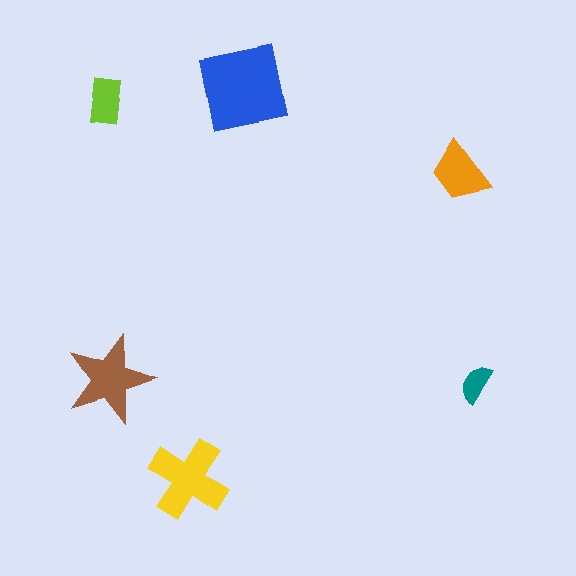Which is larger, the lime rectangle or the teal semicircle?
The lime rectangle.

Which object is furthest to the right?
The teal semicircle is rightmost.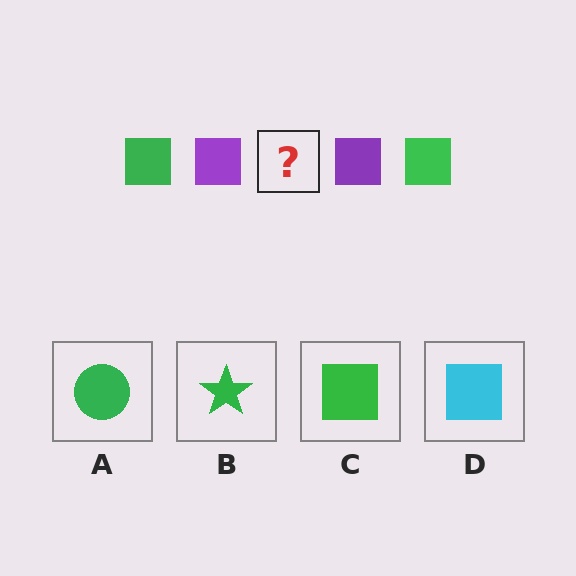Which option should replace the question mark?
Option C.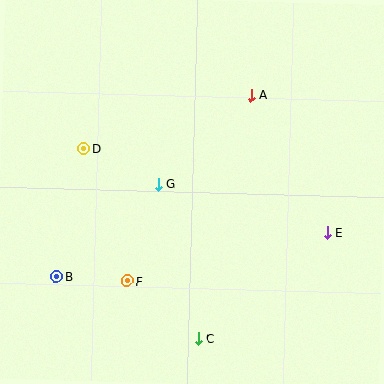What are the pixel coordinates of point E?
Point E is at (327, 233).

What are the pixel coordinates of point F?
Point F is at (127, 281).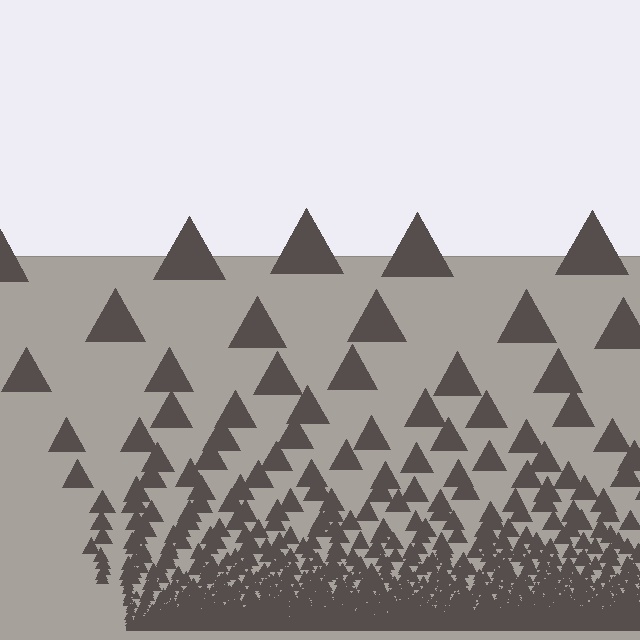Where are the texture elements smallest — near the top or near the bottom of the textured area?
Near the bottom.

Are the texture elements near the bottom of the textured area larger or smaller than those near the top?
Smaller. The gradient is inverted — elements near the bottom are smaller and denser.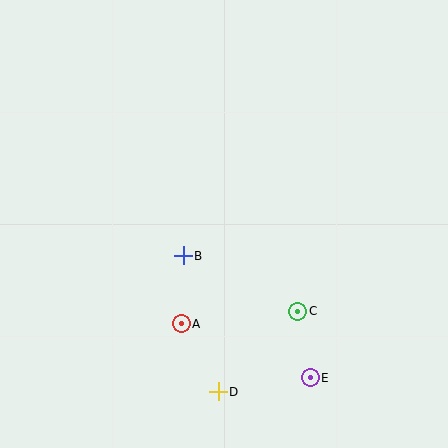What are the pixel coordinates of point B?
Point B is at (183, 256).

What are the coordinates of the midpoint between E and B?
The midpoint between E and B is at (247, 317).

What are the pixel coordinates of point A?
Point A is at (181, 324).